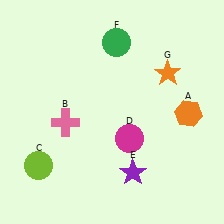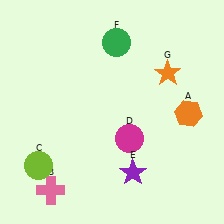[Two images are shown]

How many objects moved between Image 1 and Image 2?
1 object moved between the two images.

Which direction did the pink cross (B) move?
The pink cross (B) moved down.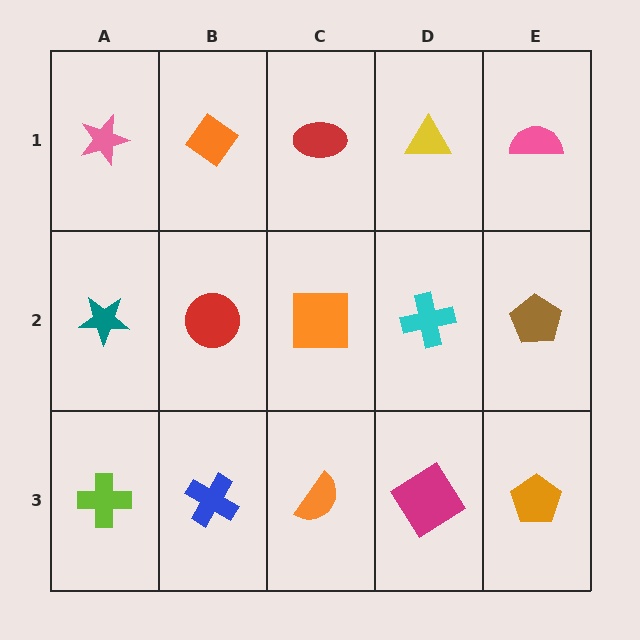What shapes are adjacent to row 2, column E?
A pink semicircle (row 1, column E), an orange pentagon (row 3, column E), a cyan cross (row 2, column D).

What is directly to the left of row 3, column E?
A magenta diamond.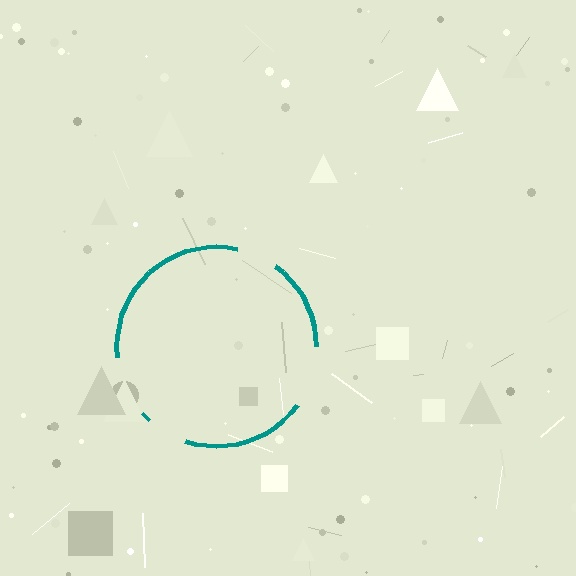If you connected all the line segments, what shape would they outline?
They would outline a circle.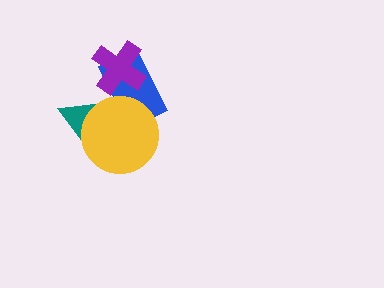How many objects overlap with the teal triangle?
3 objects overlap with the teal triangle.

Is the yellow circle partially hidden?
No, no other shape covers it.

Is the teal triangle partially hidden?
Yes, it is partially covered by another shape.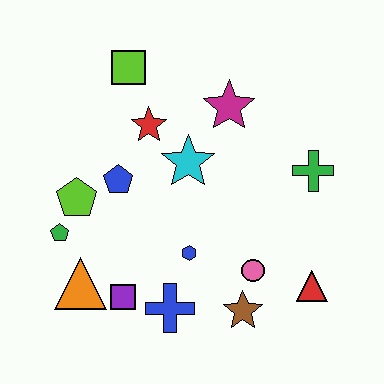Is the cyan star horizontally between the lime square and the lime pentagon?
No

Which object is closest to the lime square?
The red star is closest to the lime square.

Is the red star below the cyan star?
No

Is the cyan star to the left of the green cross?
Yes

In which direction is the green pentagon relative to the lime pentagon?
The green pentagon is below the lime pentagon.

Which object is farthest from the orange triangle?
The green cross is farthest from the orange triangle.